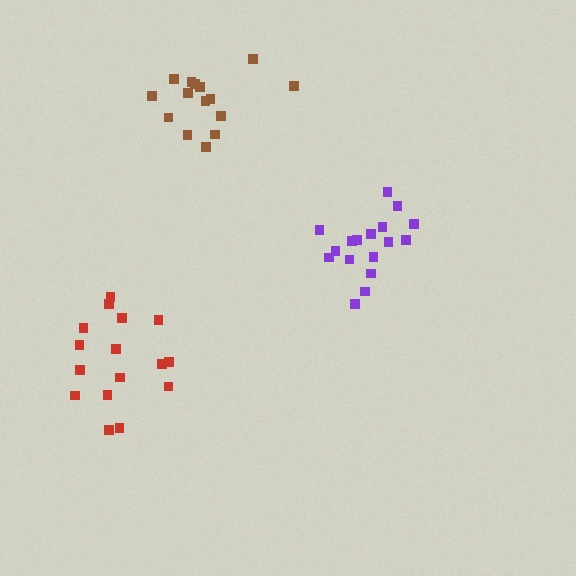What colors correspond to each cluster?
The clusters are colored: purple, brown, red.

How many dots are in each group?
Group 1: 17 dots, Group 2: 15 dots, Group 3: 16 dots (48 total).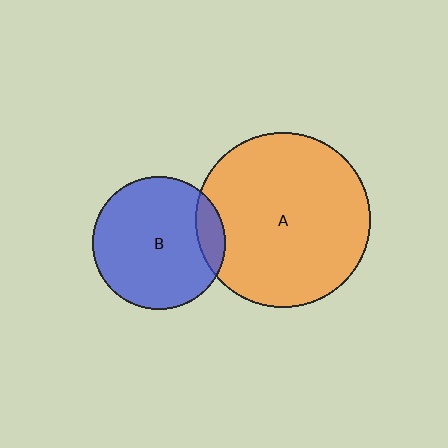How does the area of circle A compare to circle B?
Approximately 1.7 times.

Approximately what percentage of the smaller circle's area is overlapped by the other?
Approximately 10%.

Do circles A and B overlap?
Yes.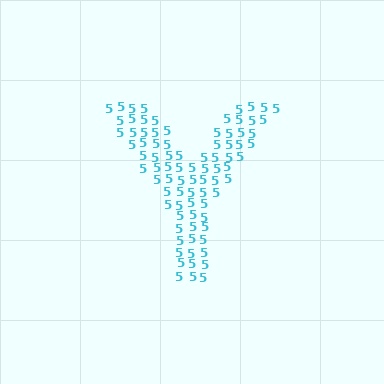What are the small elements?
The small elements are digit 5's.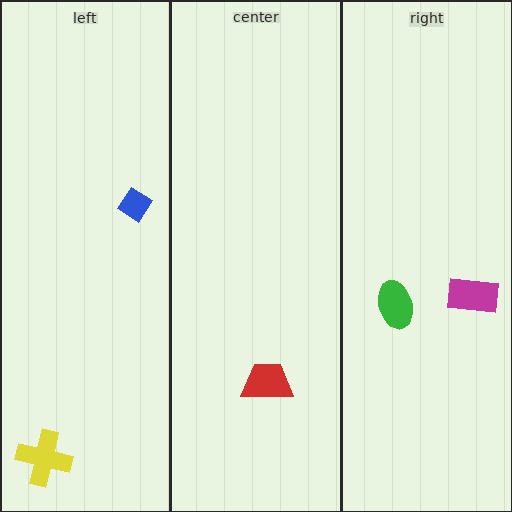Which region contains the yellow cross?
The left region.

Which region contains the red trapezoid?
The center region.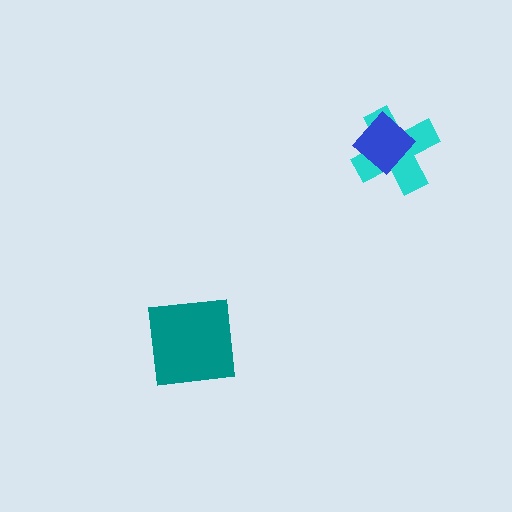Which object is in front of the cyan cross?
The blue diamond is in front of the cyan cross.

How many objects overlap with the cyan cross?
1 object overlaps with the cyan cross.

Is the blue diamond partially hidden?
No, no other shape covers it.